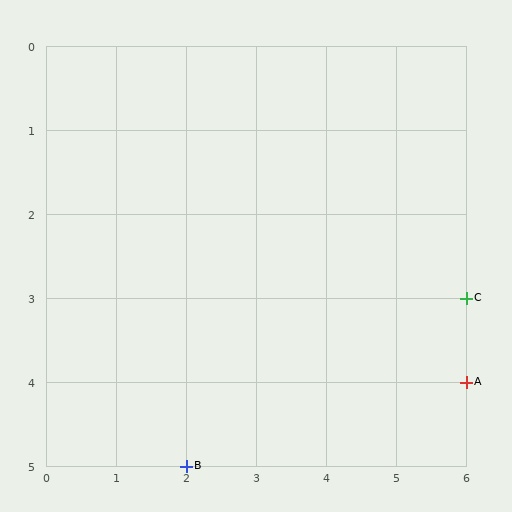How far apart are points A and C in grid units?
Points A and C are 1 row apart.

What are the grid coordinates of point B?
Point B is at grid coordinates (2, 5).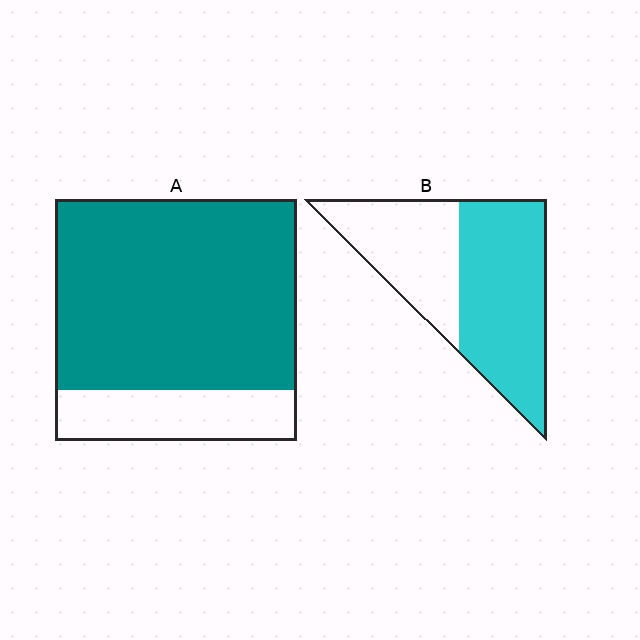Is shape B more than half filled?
Yes.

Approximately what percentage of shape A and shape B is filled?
A is approximately 80% and B is approximately 60%.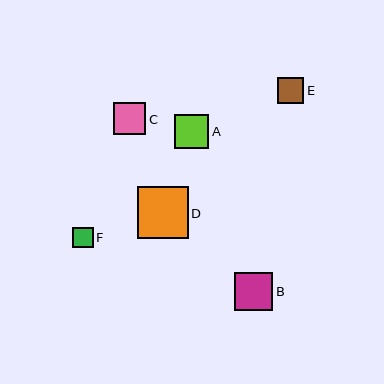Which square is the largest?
Square D is the largest with a size of approximately 51 pixels.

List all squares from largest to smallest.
From largest to smallest: D, B, A, C, E, F.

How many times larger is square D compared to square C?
Square D is approximately 1.6 times the size of square C.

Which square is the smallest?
Square F is the smallest with a size of approximately 21 pixels.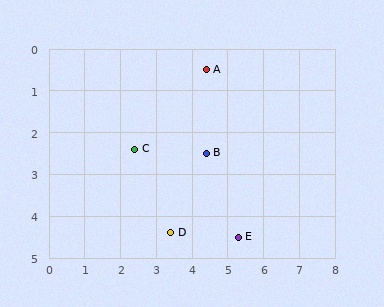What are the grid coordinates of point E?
Point E is at approximately (5.3, 4.5).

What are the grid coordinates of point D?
Point D is at approximately (3.4, 4.4).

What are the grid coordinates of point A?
Point A is at approximately (4.4, 0.5).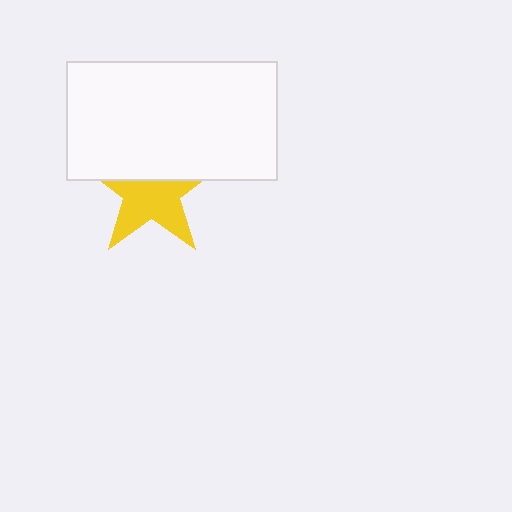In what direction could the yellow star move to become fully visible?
The yellow star could move down. That would shift it out from behind the white rectangle entirely.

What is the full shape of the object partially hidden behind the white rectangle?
The partially hidden object is a yellow star.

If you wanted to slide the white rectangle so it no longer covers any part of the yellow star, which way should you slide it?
Slide it up — that is the most direct way to separate the two shapes.